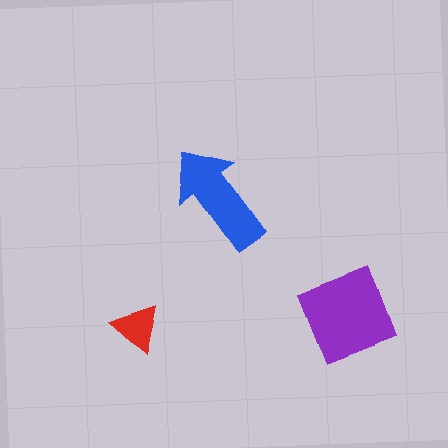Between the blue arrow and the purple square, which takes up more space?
The purple square.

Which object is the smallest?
The red triangle.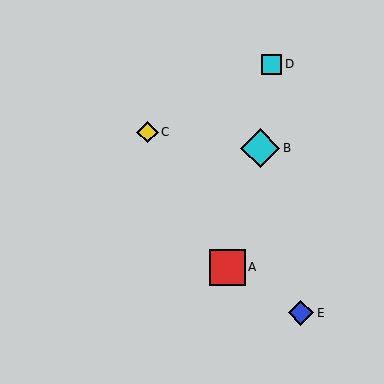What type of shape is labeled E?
Shape E is a blue diamond.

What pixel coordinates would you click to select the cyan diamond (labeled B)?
Click at (260, 148) to select the cyan diamond B.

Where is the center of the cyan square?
The center of the cyan square is at (272, 64).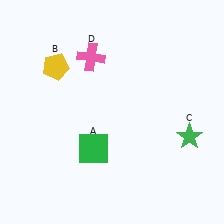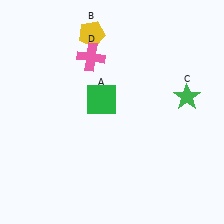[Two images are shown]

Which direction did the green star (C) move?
The green star (C) moved up.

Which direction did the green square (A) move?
The green square (A) moved up.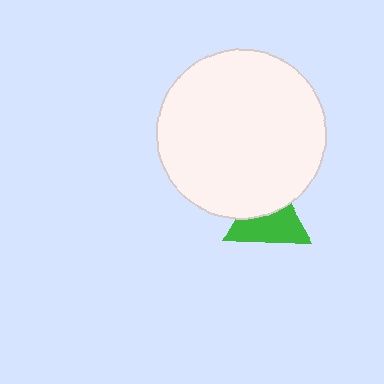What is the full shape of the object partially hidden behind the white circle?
The partially hidden object is a green triangle.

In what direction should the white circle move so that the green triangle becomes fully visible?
The white circle should move up. That is the shortest direction to clear the overlap and leave the green triangle fully visible.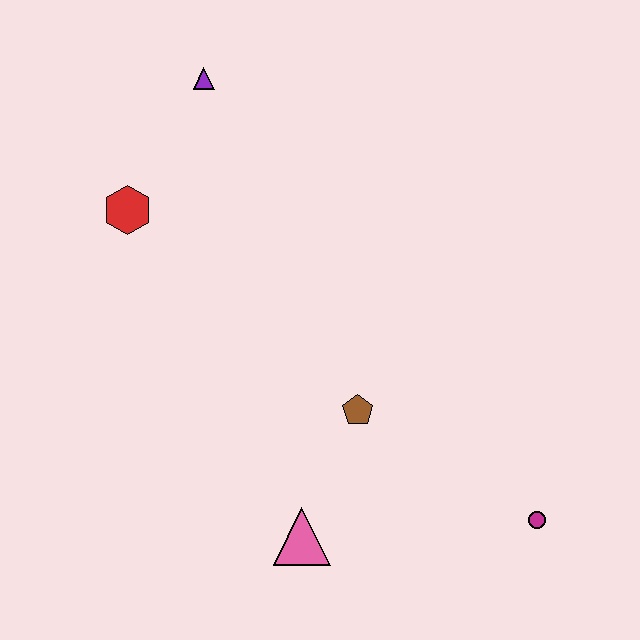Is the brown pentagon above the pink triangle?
Yes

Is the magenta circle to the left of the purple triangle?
No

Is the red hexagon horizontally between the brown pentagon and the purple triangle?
No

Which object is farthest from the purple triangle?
The magenta circle is farthest from the purple triangle.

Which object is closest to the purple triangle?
The red hexagon is closest to the purple triangle.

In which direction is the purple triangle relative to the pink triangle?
The purple triangle is above the pink triangle.